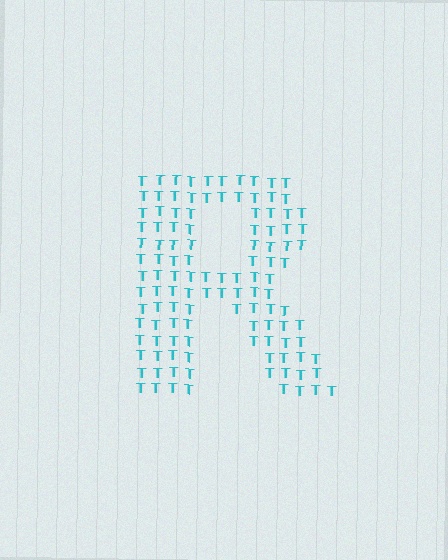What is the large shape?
The large shape is the letter R.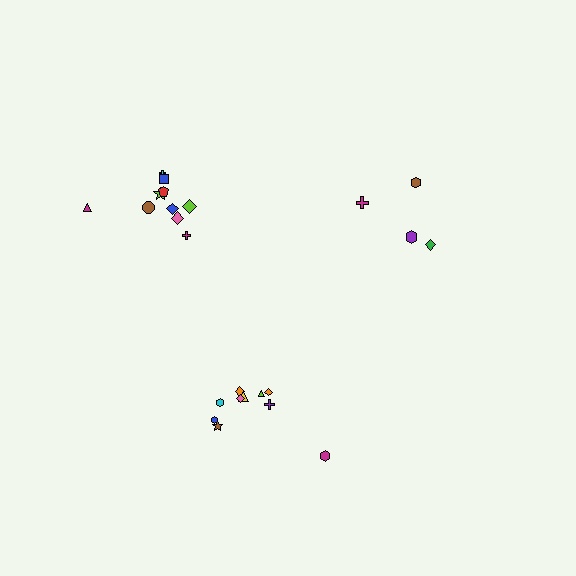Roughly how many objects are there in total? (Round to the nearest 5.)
Roughly 25 objects in total.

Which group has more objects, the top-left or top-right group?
The top-left group.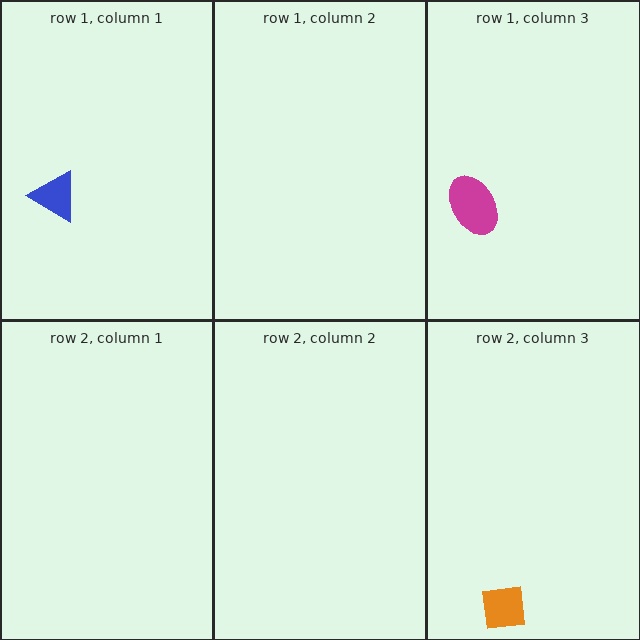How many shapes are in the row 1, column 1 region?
1.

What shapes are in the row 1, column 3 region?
The magenta ellipse.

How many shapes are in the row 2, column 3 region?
1.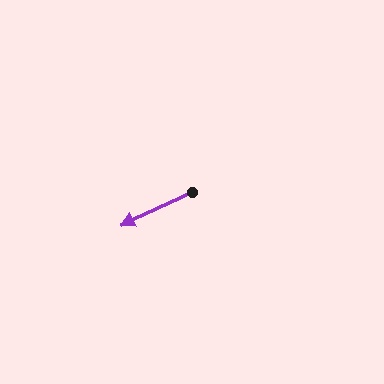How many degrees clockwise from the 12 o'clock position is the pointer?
Approximately 245 degrees.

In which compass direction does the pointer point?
Southwest.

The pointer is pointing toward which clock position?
Roughly 8 o'clock.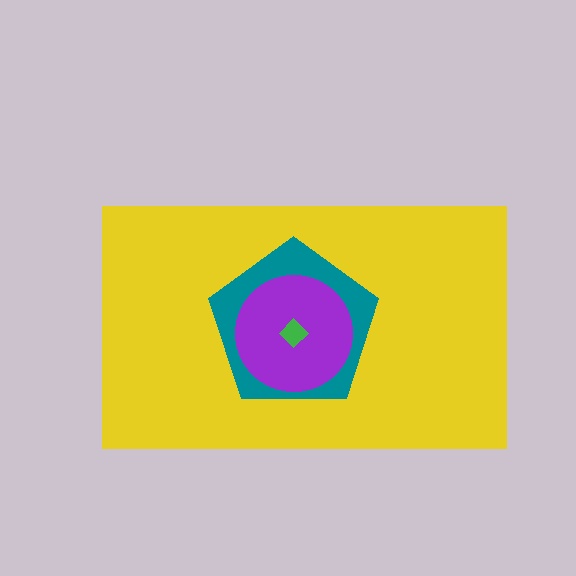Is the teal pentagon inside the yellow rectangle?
Yes.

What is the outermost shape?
The yellow rectangle.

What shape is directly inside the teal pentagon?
The purple circle.